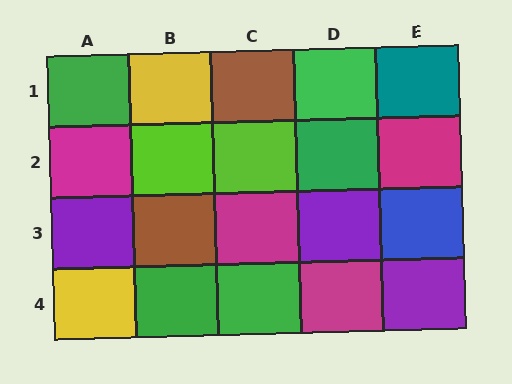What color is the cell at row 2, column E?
Magenta.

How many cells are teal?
1 cell is teal.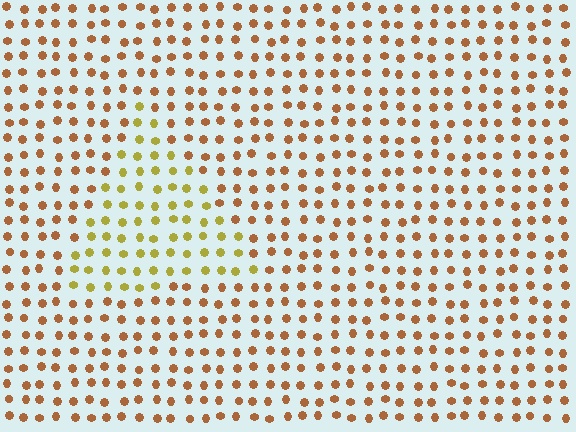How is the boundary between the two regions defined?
The boundary is defined purely by a slight shift in hue (about 36 degrees). Spacing, size, and orientation are identical on both sides.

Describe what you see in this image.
The image is filled with small brown elements in a uniform arrangement. A triangle-shaped region is visible where the elements are tinted to a slightly different hue, forming a subtle color boundary.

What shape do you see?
I see a triangle.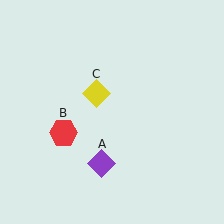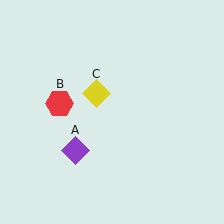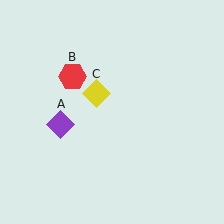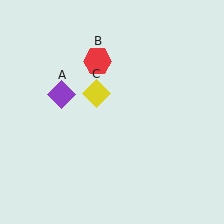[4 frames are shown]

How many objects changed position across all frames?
2 objects changed position: purple diamond (object A), red hexagon (object B).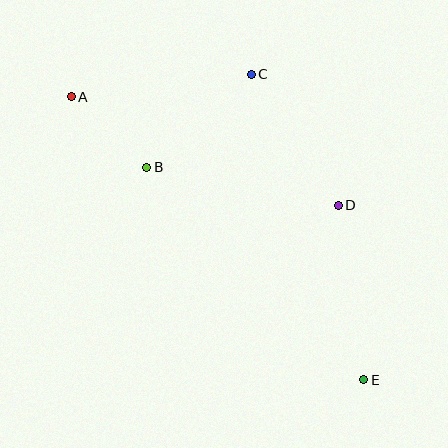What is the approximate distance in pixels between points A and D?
The distance between A and D is approximately 288 pixels.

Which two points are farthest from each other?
Points A and E are farthest from each other.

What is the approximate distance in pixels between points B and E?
The distance between B and E is approximately 303 pixels.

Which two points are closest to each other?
Points A and B are closest to each other.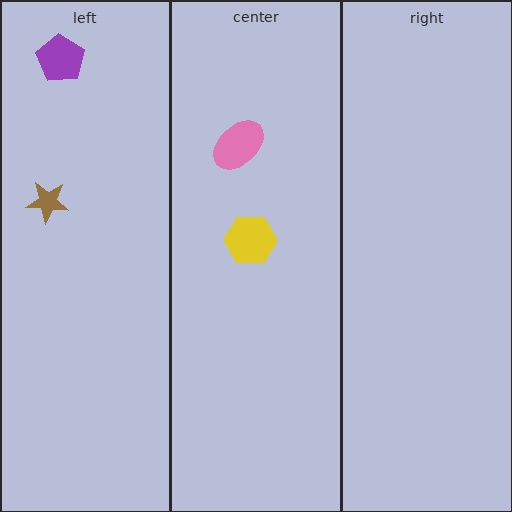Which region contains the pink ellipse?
The center region.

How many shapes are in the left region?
2.